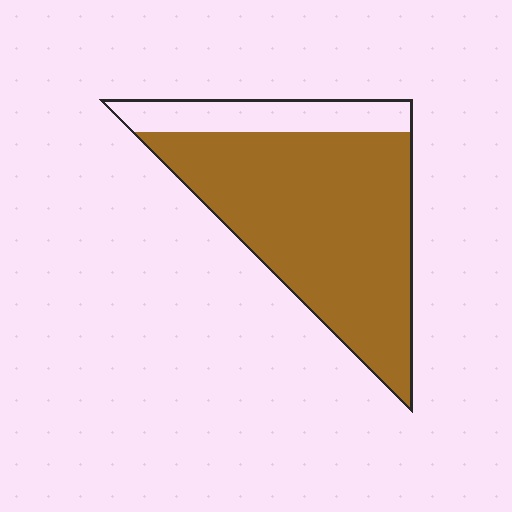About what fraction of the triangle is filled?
About four fifths (4/5).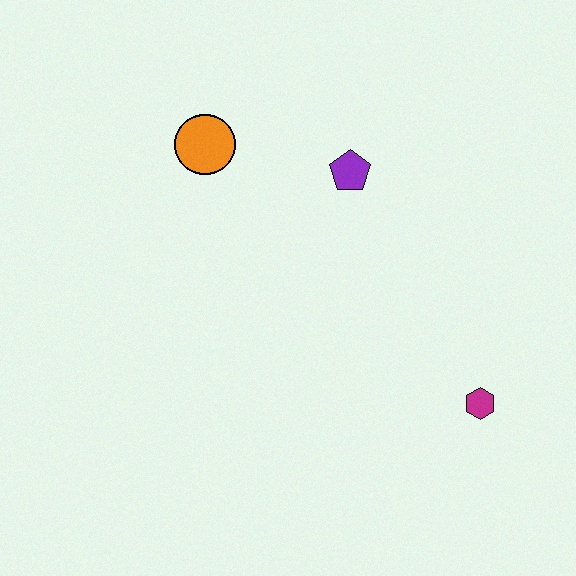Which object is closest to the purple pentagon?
The orange circle is closest to the purple pentagon.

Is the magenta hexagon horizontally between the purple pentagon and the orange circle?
No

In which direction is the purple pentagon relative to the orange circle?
The purple pentagon is to the right of the orange circle.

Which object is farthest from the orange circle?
The magenta hexagon is farthest from the orange circle.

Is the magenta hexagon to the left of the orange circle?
No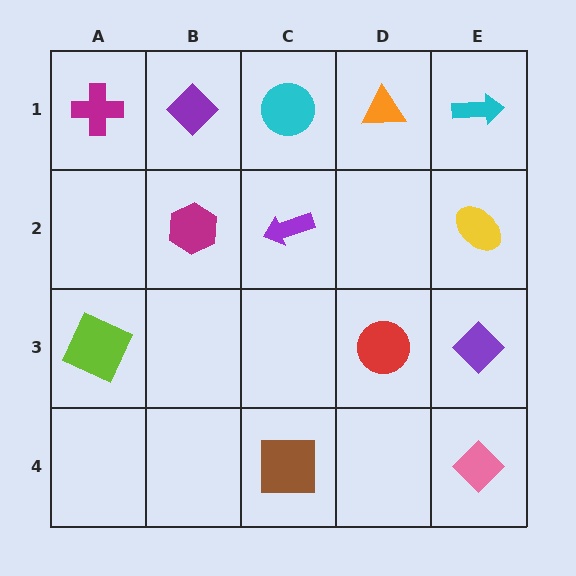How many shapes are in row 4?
2 shapes.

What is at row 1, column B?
A purple diamond.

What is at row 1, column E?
A cyan arrow.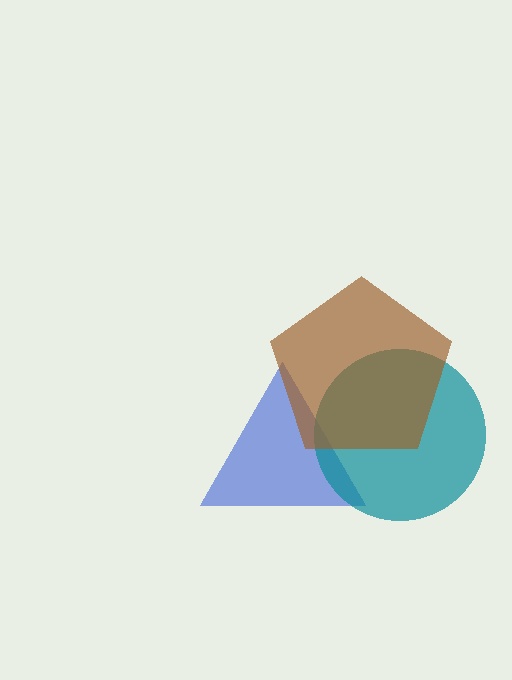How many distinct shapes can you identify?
There are 3 distinct shapes: a blue triangle, a teal circle, a brown pentagon.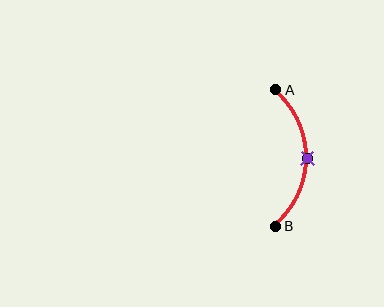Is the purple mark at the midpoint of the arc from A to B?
Yes. The purple mark lies on the arc at equal arc-length from both A and B — it is the arc midpoint.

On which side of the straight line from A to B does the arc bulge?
The arc bulges to the right of the straight line connecting A and B.